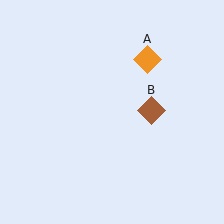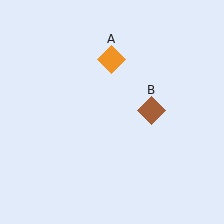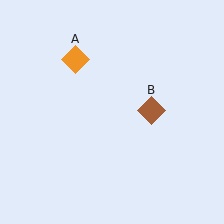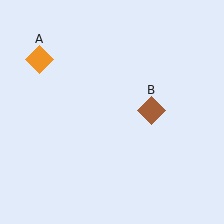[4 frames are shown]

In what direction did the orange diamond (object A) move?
The orange diamond (object A) moved left.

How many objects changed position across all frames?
1 object changed position: orange diamond (object A).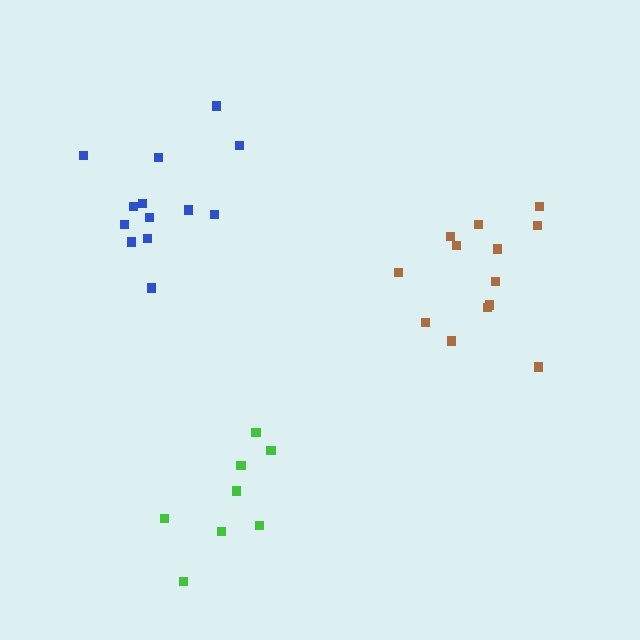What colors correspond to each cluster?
The clusters are colored: green, brown, blue.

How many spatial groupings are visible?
There are 3 spatial groupings.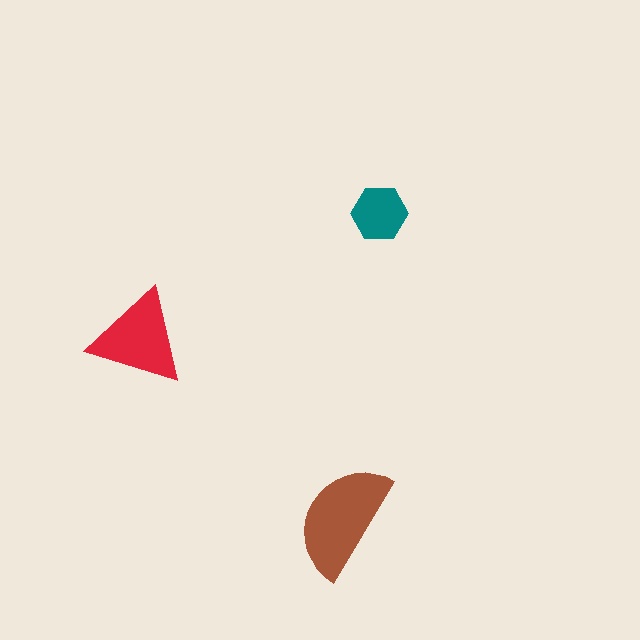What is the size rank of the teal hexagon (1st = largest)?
3rd.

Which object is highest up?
The teal hexagon is topmost.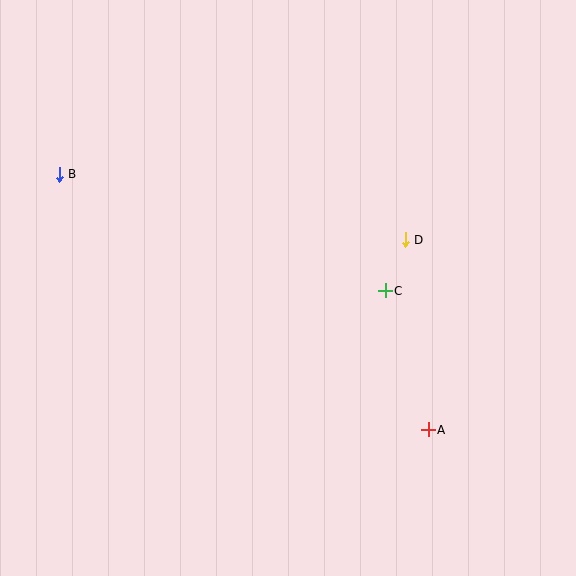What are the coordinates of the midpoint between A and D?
The midpoint between A and D is at (417, 335).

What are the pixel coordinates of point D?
Point D is at (405, 240).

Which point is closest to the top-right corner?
Point D is closest to the top-right corner.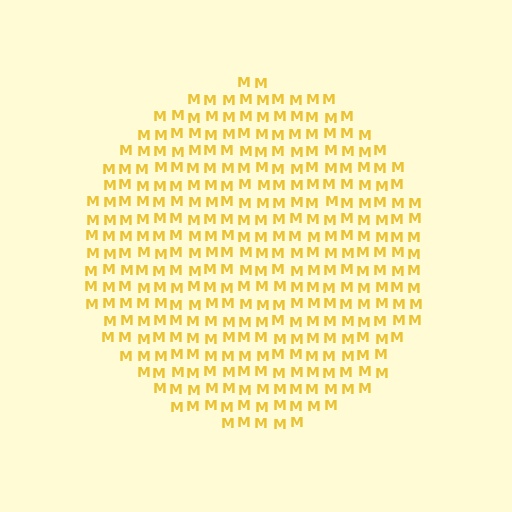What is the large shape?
The large shape is a circle.